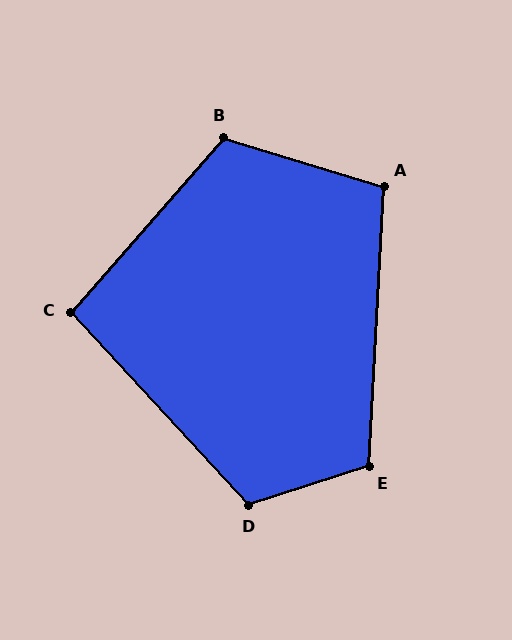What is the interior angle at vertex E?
Approximately 111 degrees (obtuse).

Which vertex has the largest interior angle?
D, at approximately 115 degrees.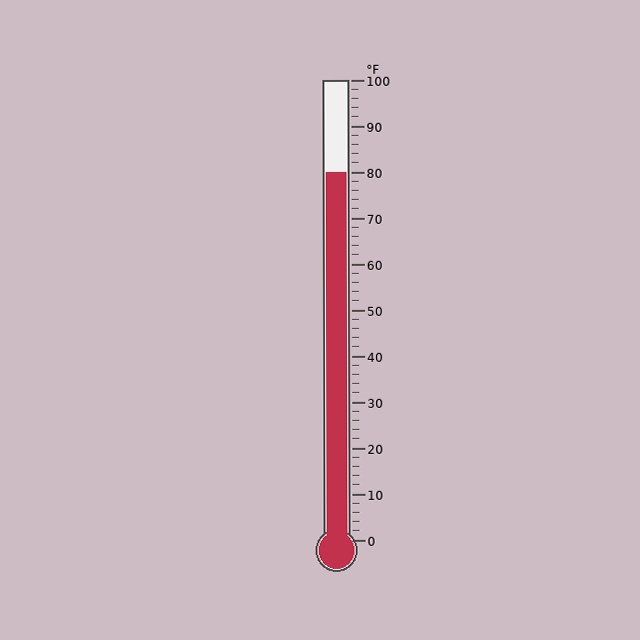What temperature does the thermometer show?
The thermometer shows approximately 80°F.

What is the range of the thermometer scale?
The thermometer scale ranges from 0°F to 100°F.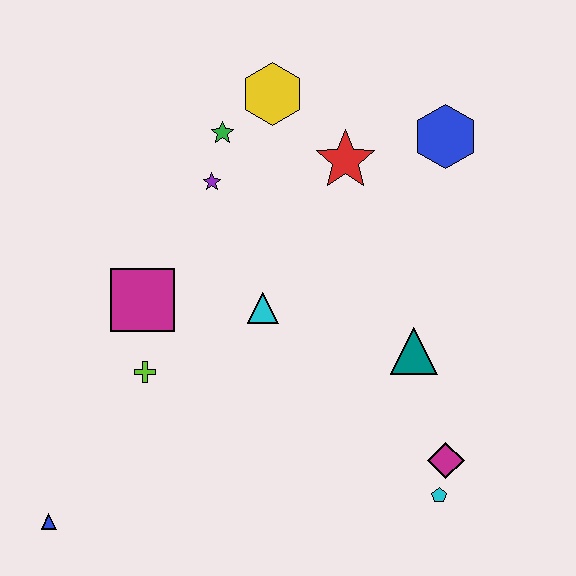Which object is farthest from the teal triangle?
The blue triangle is farthest from the teal triangle.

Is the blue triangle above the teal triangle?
No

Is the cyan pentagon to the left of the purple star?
No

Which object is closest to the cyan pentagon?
The magenta diamond is closest to the cyan pentagon.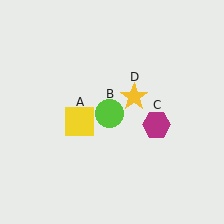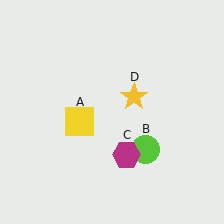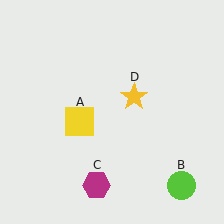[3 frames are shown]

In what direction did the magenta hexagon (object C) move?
The magenta hexagon (object C) moved down and to the left.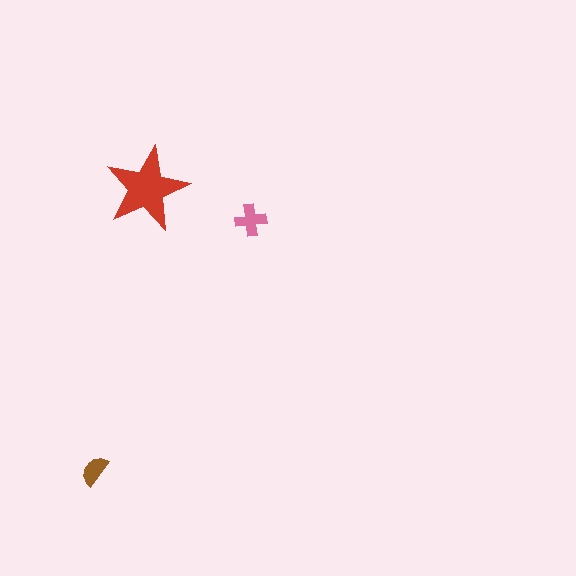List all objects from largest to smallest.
The red star, the pink cross, the brown semicircle.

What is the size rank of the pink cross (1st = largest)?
2nd.